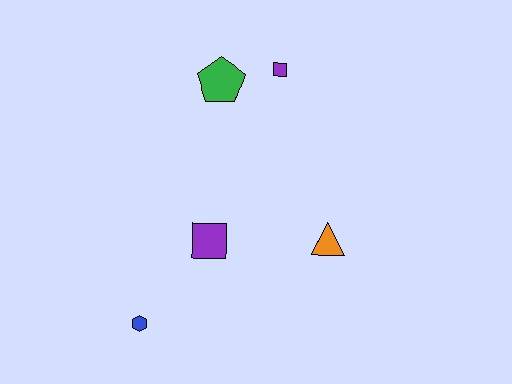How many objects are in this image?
There are 5 objects.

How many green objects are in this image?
There is 1 green object.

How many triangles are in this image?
There is 1 triangle.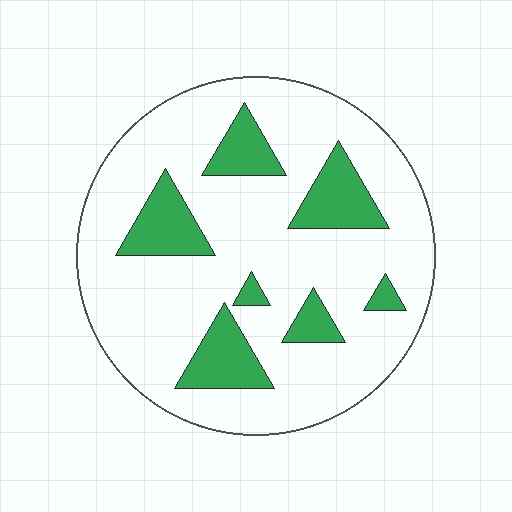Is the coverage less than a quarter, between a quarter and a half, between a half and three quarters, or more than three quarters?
Less than a quarter.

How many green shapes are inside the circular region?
7.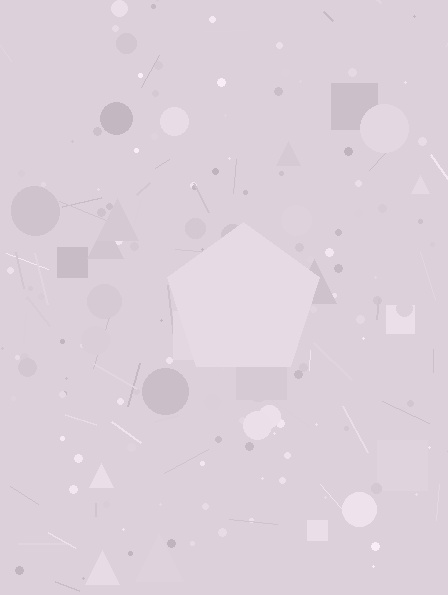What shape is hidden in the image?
A pentagon is hidden in the image.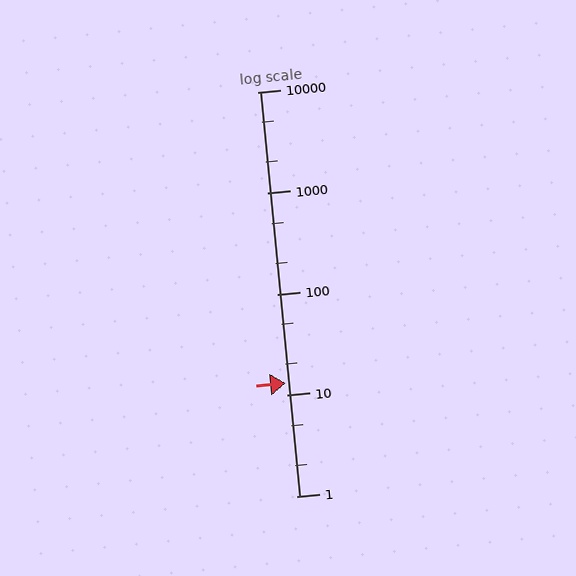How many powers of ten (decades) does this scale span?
The scale spans 4 decades, from 1 to 10000.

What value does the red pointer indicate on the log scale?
The pointer indicates approximately 13.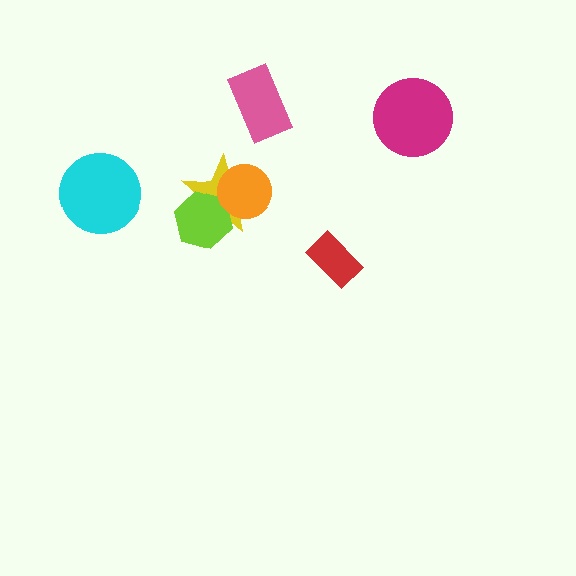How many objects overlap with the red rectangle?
0 objects overlap with the red rectangle.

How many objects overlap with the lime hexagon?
2 objects overlap with the lime hexagon.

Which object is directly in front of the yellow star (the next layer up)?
The lime hexagon is directly in front of the yellow star.